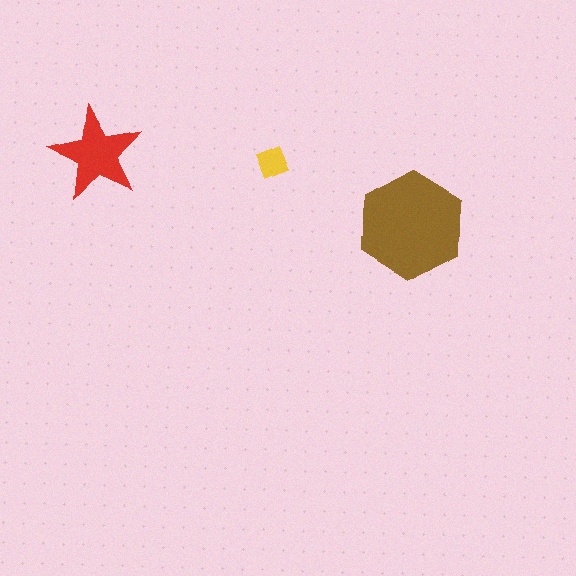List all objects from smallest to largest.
The yellow diamond, the red star, the brown hexagon.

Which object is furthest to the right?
The brown hexagon is rightmost.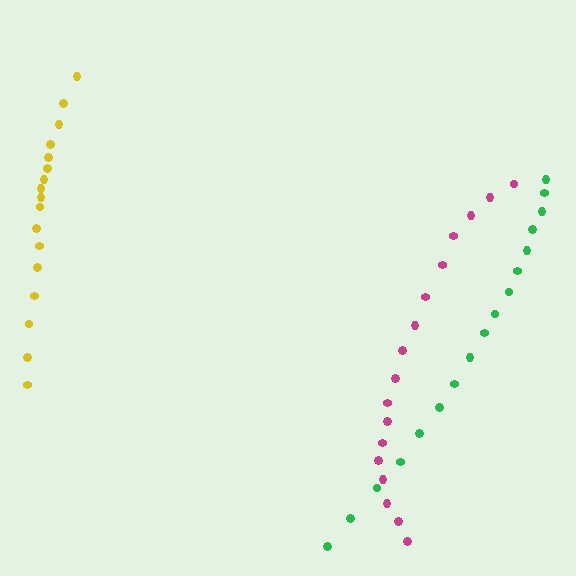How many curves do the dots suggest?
There are 3 distinct paths.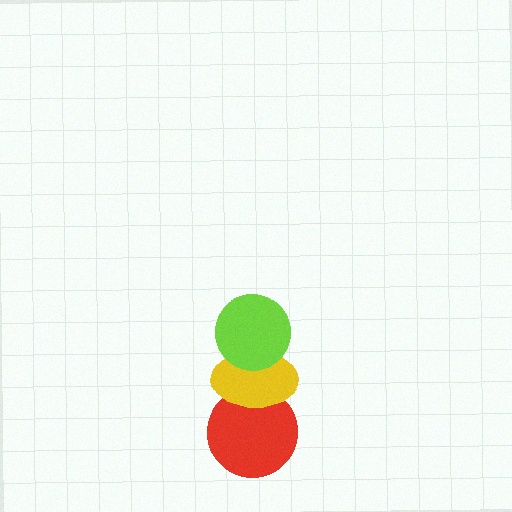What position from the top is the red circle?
The red circle is 3rd from the top.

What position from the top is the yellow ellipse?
The yellow ellipse is 2nd from the top.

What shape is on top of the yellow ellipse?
The lime circle is on top of the yellow ellipse.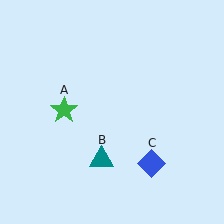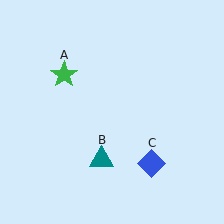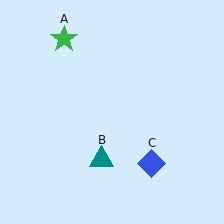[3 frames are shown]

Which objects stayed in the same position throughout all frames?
Teal triangle (object B) and blue diamond (object C) remained stationary.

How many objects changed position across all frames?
1 object changed position: green star (object A).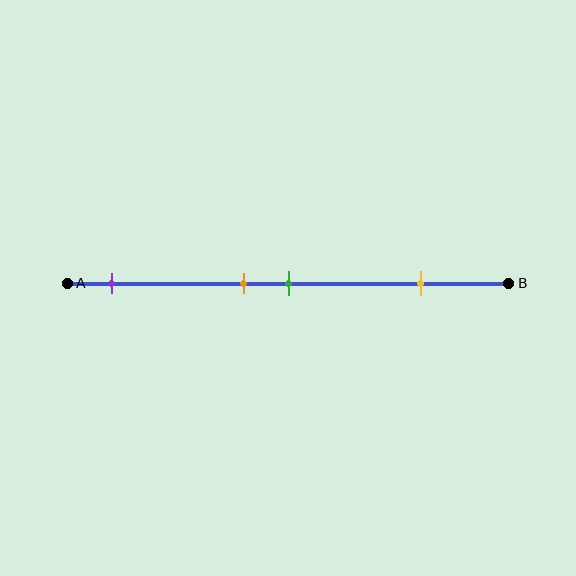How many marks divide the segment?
There are 4 marks dividing the segment.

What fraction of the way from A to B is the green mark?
The green mark is approximately 50% (0.5) of the way from A to B.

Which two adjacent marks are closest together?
The orange and green marks are the closest adjacent pair.